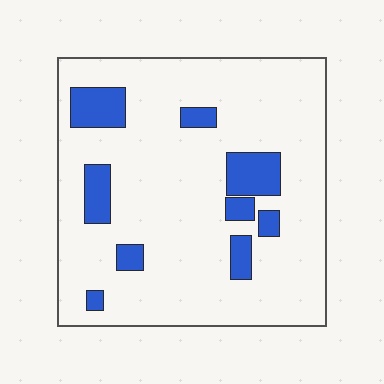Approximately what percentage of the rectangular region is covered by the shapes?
Approximately 15%.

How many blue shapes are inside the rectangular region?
9.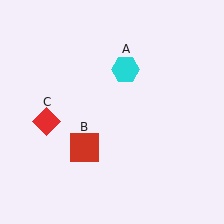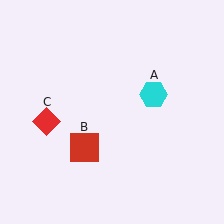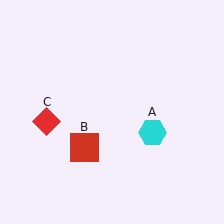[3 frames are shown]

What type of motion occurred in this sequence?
The cyan hexagon (object A) rotated clockwise around the center of the scene.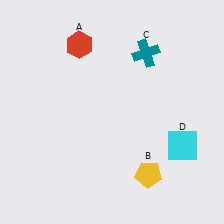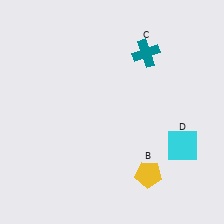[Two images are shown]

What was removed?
The red hexagon (A) was removed in Image 2.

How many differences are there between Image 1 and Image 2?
There is 1 difference between the two images.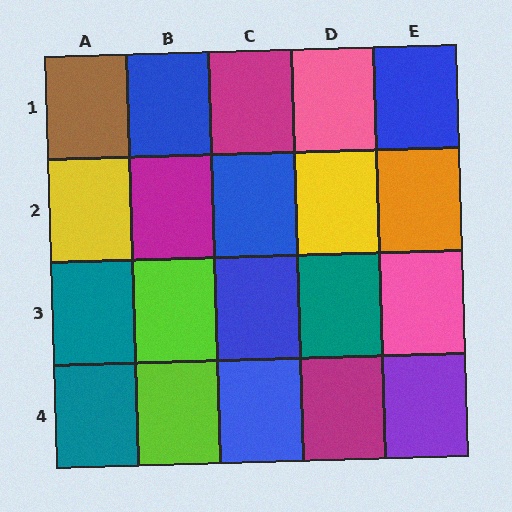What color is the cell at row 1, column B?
Blue.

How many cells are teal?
3 cells are teal.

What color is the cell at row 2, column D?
Yellow.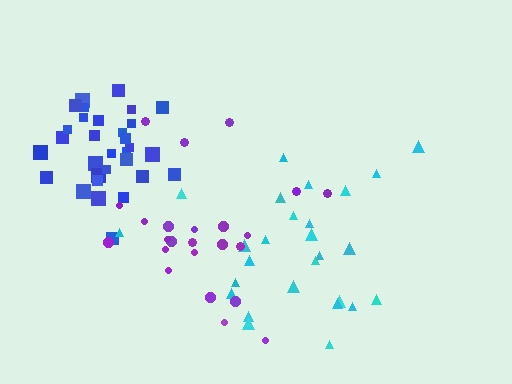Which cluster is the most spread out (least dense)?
Cyan.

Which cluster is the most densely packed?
Blue.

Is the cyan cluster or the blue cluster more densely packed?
Blue.